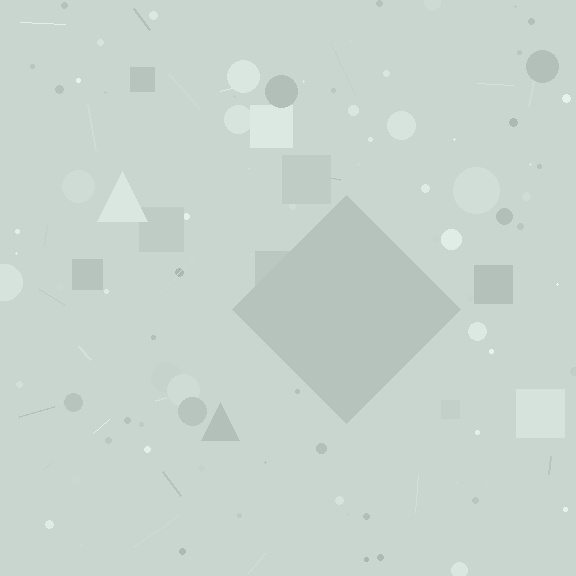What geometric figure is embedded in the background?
A diamond is embedded in the background.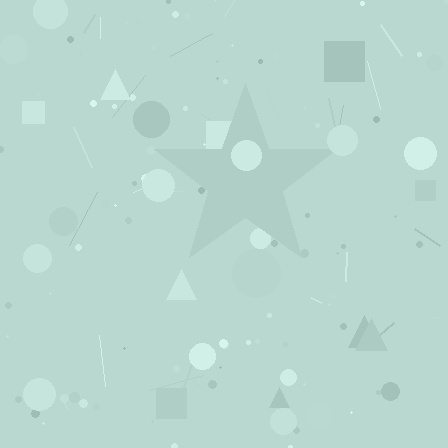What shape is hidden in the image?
A star is hidden in the image.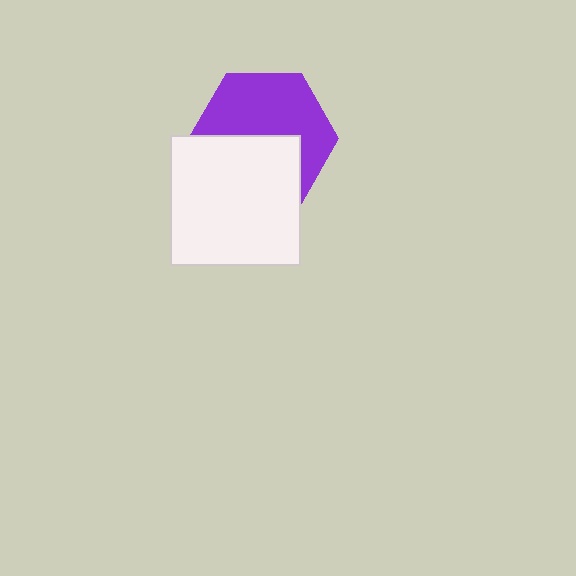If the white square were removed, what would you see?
You would see the complete purple hexagon.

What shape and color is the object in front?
The object in front is a white square.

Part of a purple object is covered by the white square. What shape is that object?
It is a hexagon.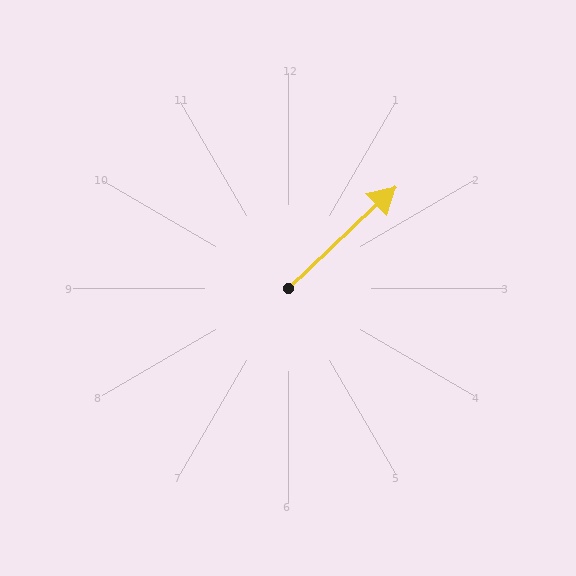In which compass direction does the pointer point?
Northeast.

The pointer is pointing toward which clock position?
Roughly 2 o'clock.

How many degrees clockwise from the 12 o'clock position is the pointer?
Approximately 47 degrees.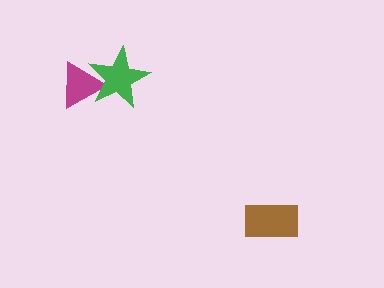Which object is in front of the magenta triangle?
The green star is in front of the magenta triangle.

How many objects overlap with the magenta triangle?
1 object overlaps with the magenta triangle.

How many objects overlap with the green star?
1 object overlaps with the green star.